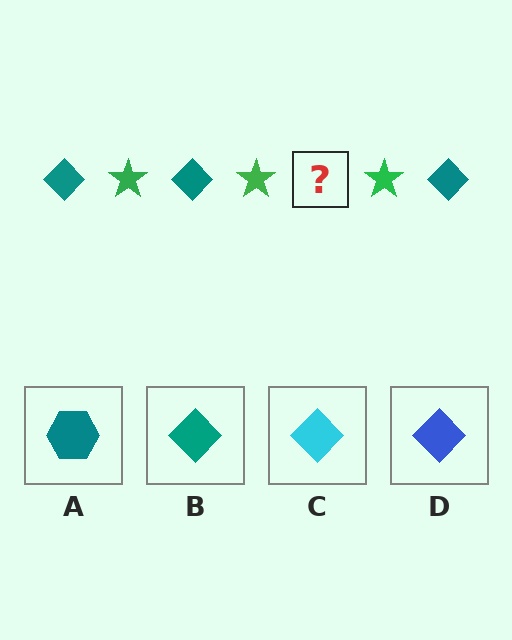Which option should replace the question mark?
Option B.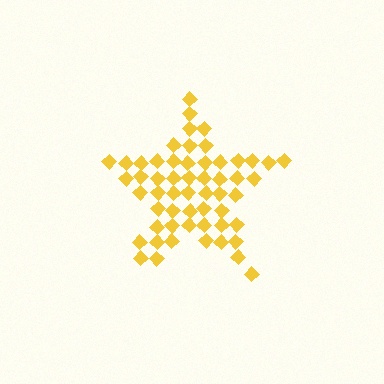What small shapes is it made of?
It is made of small diamonds.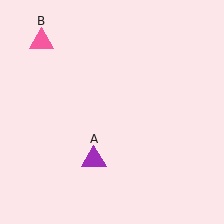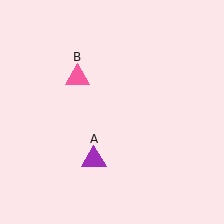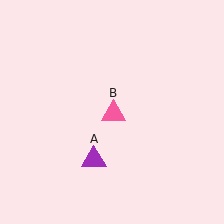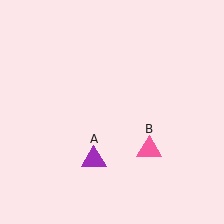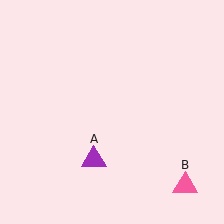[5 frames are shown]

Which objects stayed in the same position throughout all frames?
Purple triangle (object A) remained stationary.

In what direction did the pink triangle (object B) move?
The pink triangle (object B) moved down and to the right.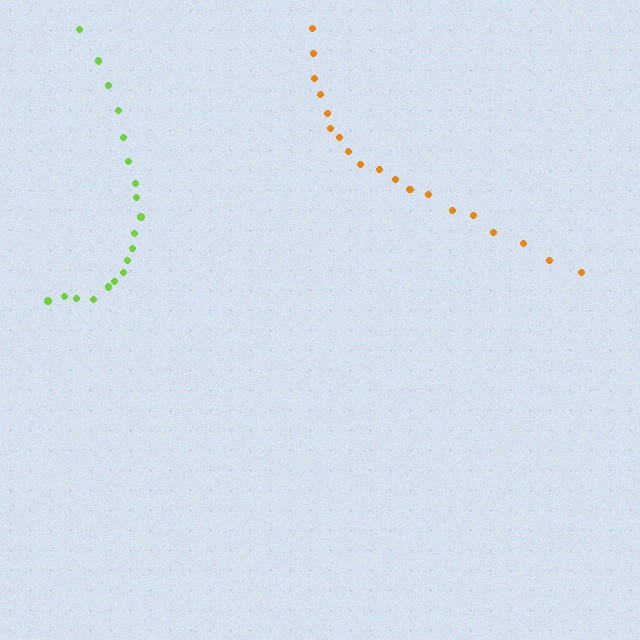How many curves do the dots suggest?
There are 2 distinct paths.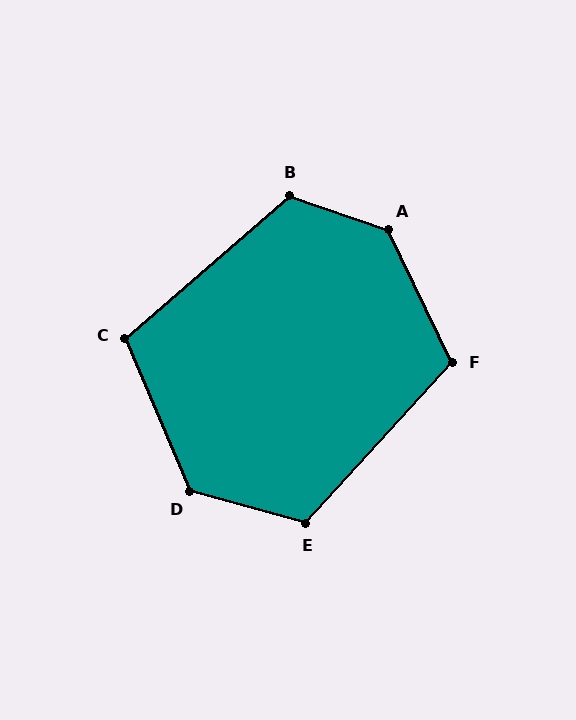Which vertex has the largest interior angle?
A, at approximately 135 degrees.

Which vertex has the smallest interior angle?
C, at approximately 108 degrees.